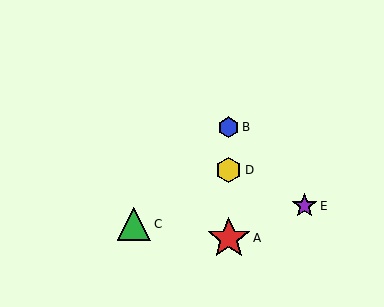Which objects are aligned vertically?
Objects A, B, D are aligned vertically.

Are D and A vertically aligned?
Yes, both are at x≈229.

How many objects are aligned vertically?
3 objects (A, B, D) are aligned vertically.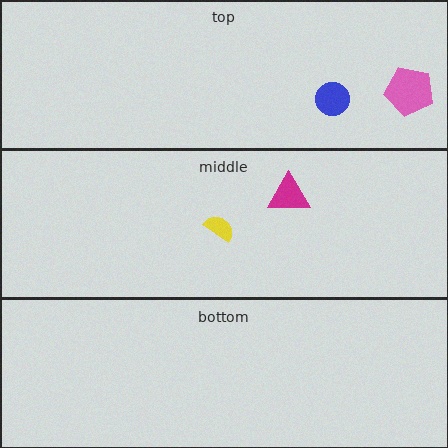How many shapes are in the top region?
2.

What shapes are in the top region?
The blue circle, the pink pentagon.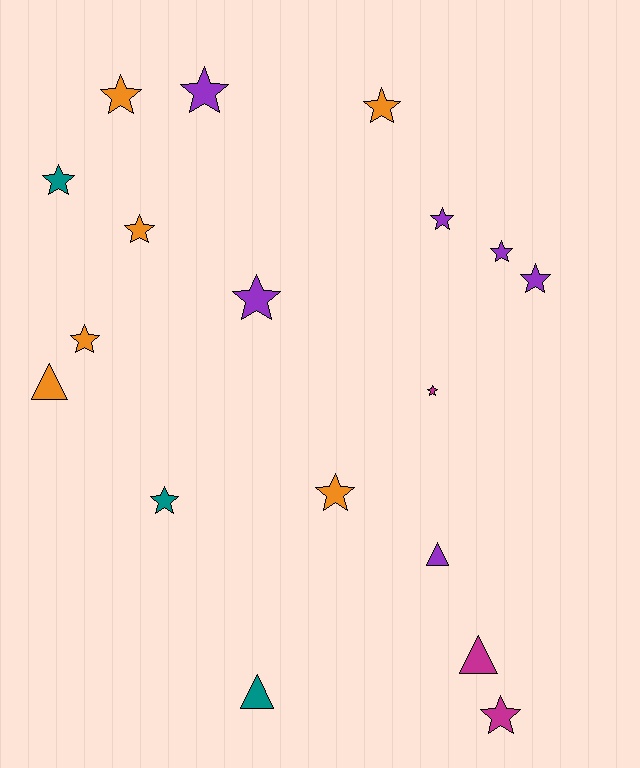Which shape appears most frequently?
Star, with 14 objects.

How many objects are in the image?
There are 18 objects.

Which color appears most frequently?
Orange, with 6 objects.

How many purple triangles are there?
There is 1 purple triangle.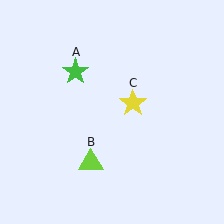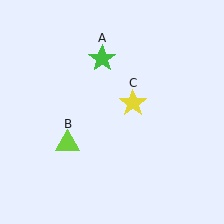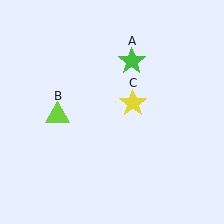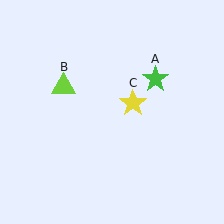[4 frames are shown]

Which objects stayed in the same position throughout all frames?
Yellow star (object C) remained stationary.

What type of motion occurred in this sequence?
The green star (object A), lime triangle (object B) rotated clockwise around the center of the scene.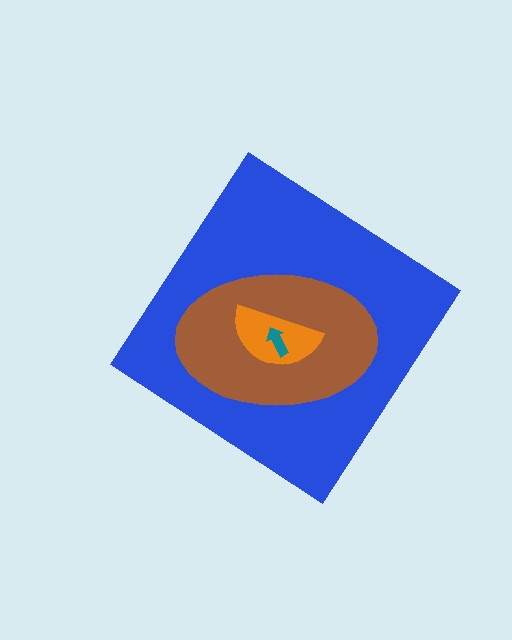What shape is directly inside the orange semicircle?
The teal arrow.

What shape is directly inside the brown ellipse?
The orange semicircle.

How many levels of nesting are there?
4.